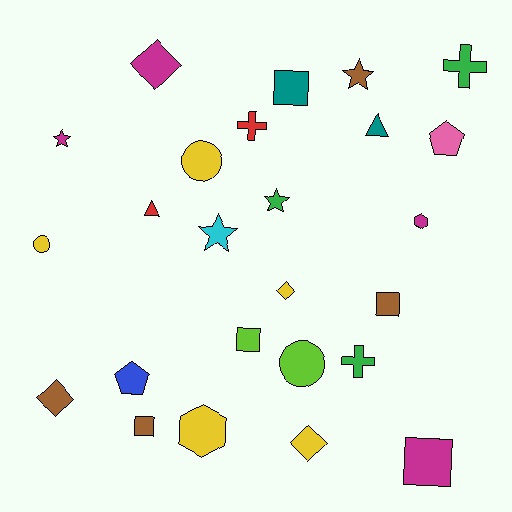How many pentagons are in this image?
There are 2 pentagons.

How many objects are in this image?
There are 25 objects.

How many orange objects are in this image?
There are no orange objects.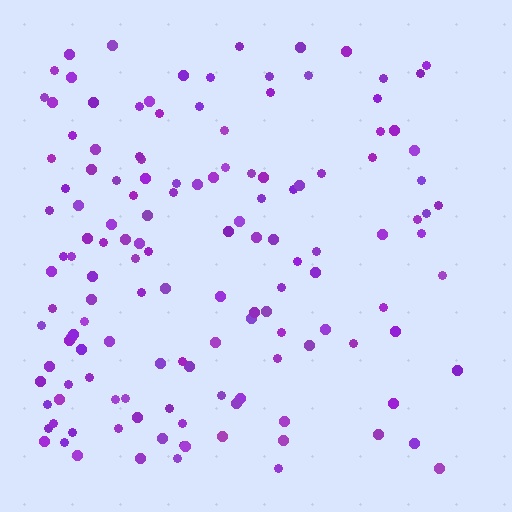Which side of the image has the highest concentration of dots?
The left.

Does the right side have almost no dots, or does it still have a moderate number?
Still a moderate number, just noticeably fewer than the left.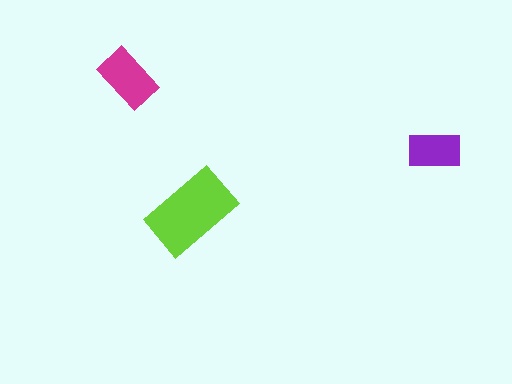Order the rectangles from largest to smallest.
the lime one, the magenta one, the purple one.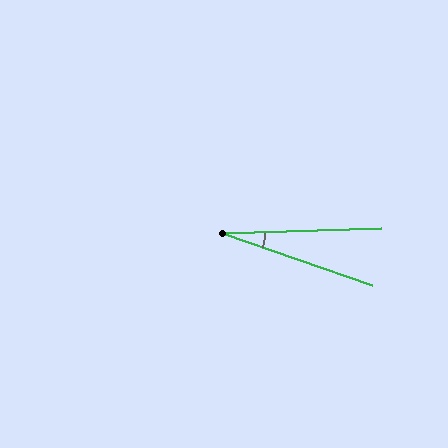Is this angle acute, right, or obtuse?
It is acute.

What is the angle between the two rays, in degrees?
Approximately 21 degrees.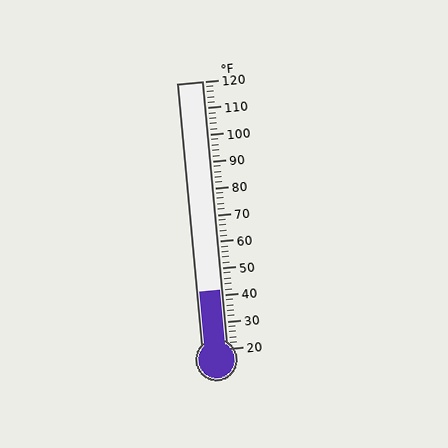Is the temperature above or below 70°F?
The temperature is below 70°F.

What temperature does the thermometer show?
The thermometer shows approximately 42°F.